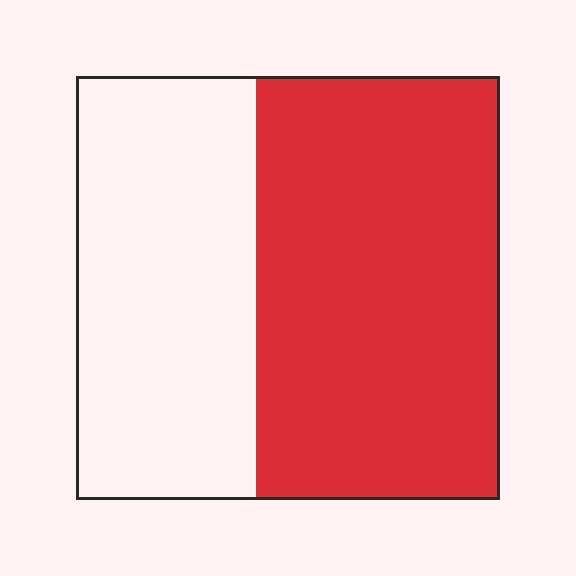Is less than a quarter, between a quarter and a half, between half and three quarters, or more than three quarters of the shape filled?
Between half and three quarters.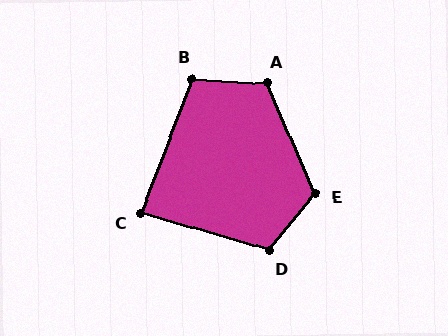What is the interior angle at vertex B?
Approximately 107 degrees (obtuse).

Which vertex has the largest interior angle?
E, at approximately 118 degrees.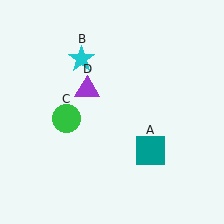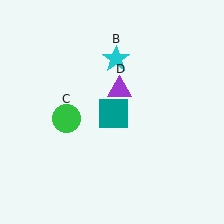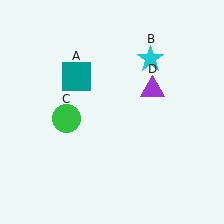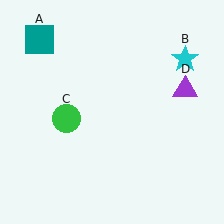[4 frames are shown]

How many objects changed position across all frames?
3 objects changed position: teal square (object A), cyan star (object B), purple triangle (object D).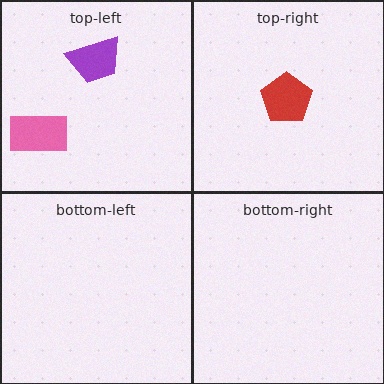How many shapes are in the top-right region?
1.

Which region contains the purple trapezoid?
The top-left region.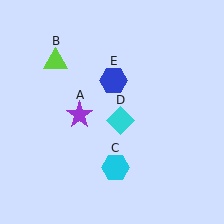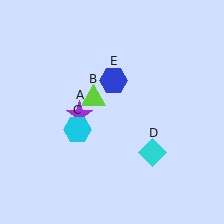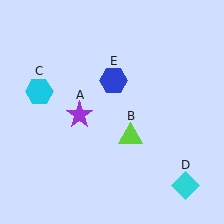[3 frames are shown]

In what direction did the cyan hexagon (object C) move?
The cyan hexagon (object C) moved up and to the left.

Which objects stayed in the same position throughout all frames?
Purple star (object A) and blue hexagon (object E) remained stationary.